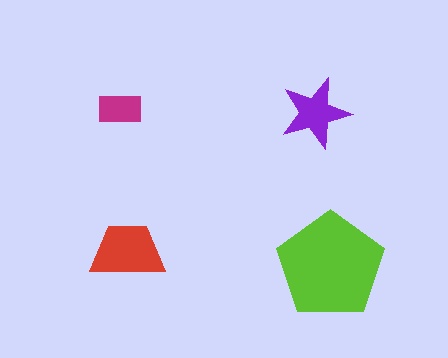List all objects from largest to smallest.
The lime pentagon, the red trapezoid, the purple star, the magenta rectangle.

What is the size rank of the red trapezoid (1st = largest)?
2nd.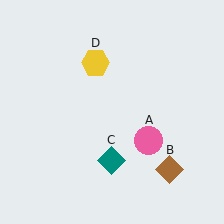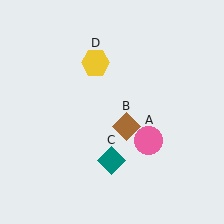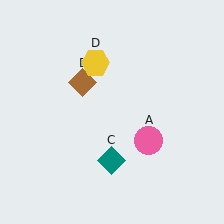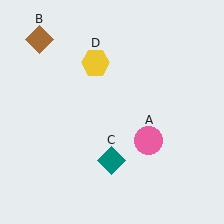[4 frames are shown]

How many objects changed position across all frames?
1 object changed position: brown diamond (object B).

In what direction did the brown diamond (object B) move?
The brown diamond (object B) moved up and to the left.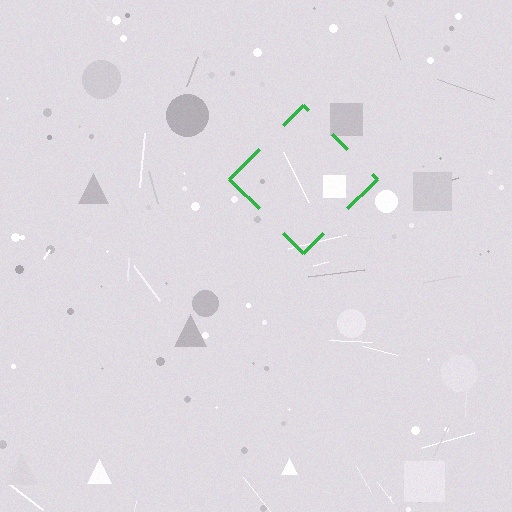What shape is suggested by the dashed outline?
The dashed outline suggests a diamond.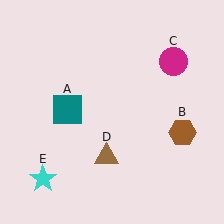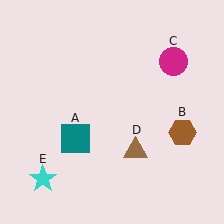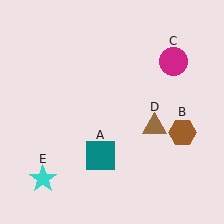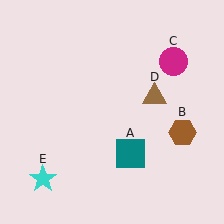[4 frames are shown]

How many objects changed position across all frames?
2 objects changed position: teal square (object A), brown triangle (object D).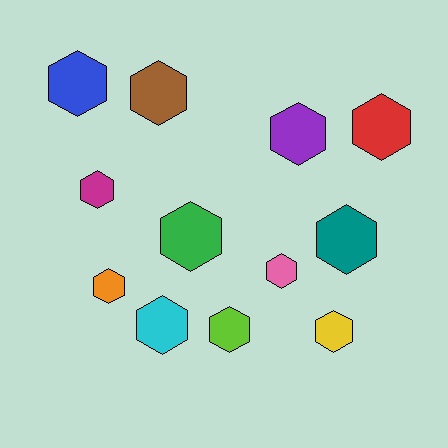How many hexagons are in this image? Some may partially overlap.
There are 12 hexagons.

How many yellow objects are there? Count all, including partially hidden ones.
There is 1 yellow object.